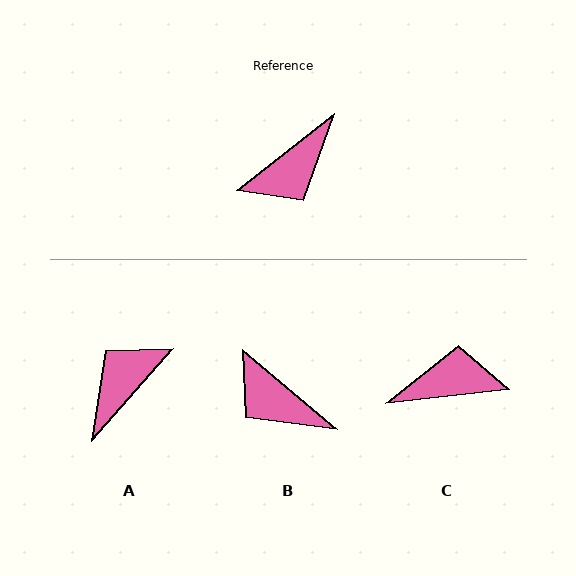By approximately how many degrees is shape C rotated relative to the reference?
Approximately 148 degrees counter-clockwise.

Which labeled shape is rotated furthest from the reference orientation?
A, about 169 degrees away.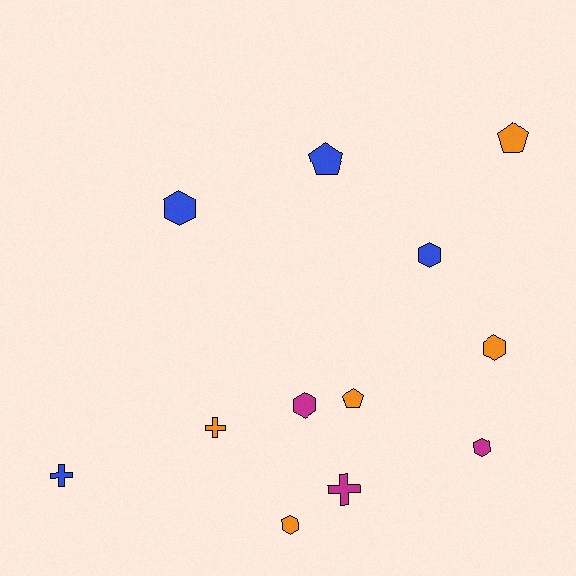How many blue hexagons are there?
There are 2 blue hexagons.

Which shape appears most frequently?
Hexagon, with 6 objects.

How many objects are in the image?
There are 12 objects.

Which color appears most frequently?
Orange, with 5 objects.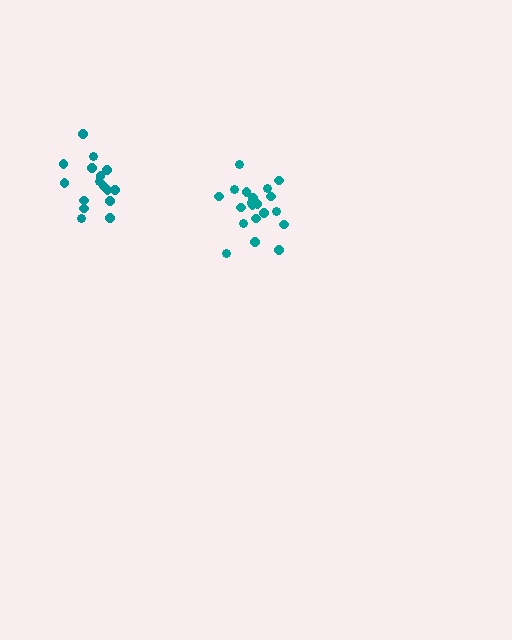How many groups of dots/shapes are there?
There are 2 groups.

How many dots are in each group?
Group 1: 16 dots, Group 2: 20 dots (36 total).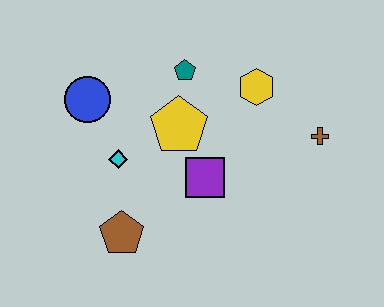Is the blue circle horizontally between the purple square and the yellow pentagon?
No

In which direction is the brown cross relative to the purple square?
The brown cross is to the right of the purple square.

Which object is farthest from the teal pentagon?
The brown pentagon is farthest from the teal pentagon.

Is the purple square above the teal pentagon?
No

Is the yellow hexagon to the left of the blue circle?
No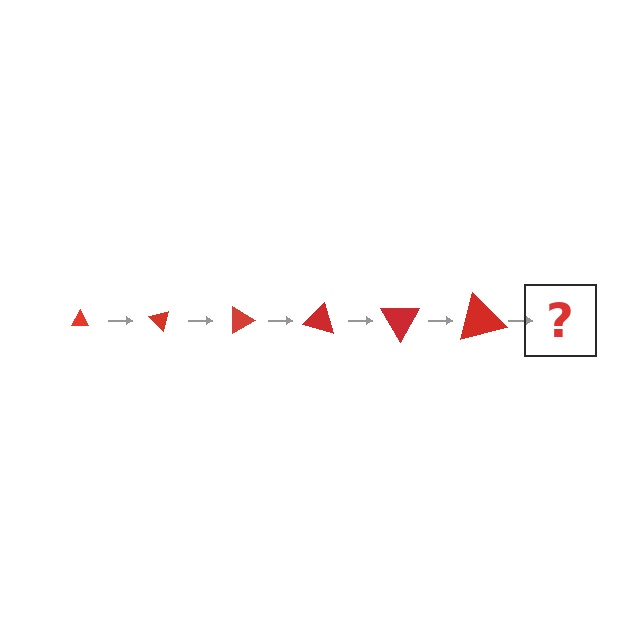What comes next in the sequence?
The next element should be a triangle, larger than the previous one and rotated 270 degrees from the start.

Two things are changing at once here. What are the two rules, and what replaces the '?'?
The two rules are that the triangle grows larger each step and it rotates 45 degrees each step. The '?' should be a triangle, larger than the previous one and rotated 270 degrees from the start.